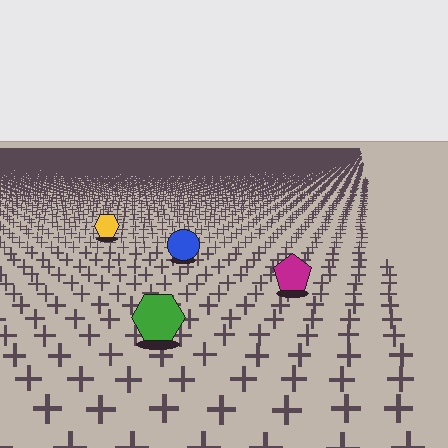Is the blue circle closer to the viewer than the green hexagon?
No. The green hexagon is closer — you can tell from the texture gradient: the ground texture is coarser near it.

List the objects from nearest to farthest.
From nearest to farthest: the green hexagon, the magenta pentagon, the blue circle, the yellow hexagon.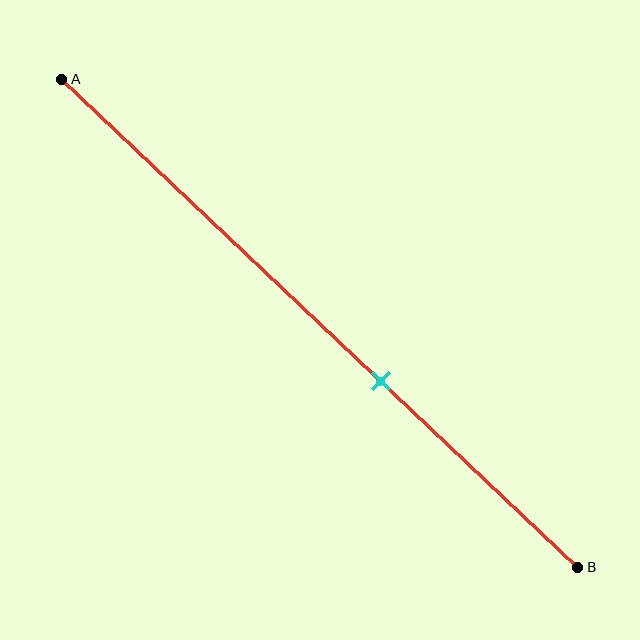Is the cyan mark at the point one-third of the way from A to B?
No, the mark is at about 60% from A, not at the 33% one-third point.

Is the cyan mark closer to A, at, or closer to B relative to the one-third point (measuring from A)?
The cyan mark is closer to point B than the one-third point of segment AB.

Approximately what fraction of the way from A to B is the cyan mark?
The cyan mark is approximately 60% of the way from A to B.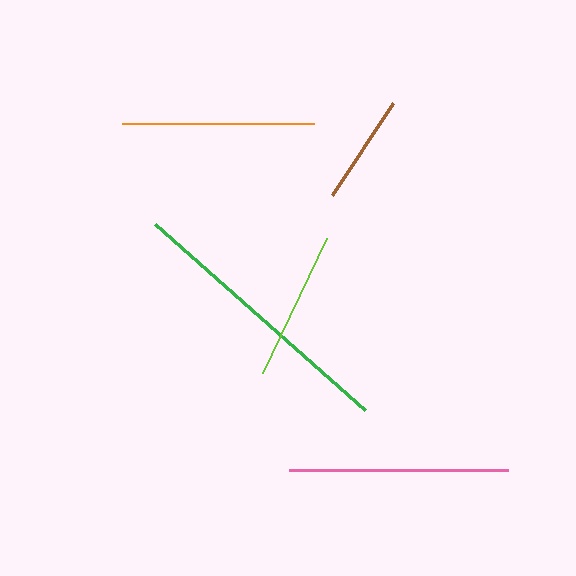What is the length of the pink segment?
The pink segment is approximately 219 pixels long.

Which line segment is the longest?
The green line is the longest at approximately 280 pixels.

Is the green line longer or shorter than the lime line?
The green line is longer than the lime line.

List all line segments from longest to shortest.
From longest to shortest: green, pink, orange, lime, brown.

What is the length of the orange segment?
The orange segment is approximately 192 pixels long.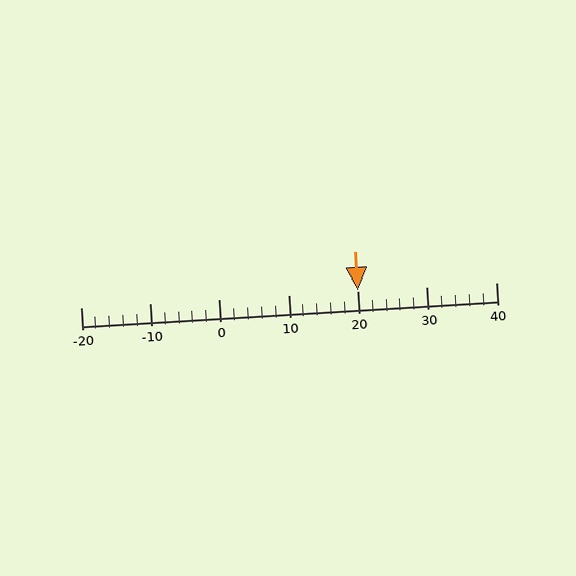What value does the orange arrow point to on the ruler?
The orange arrow points to approximately 20.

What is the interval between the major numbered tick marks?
The major tick marks are spaced 10 units apart.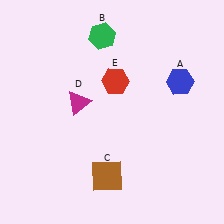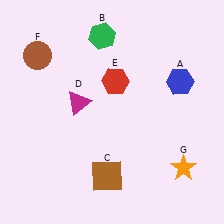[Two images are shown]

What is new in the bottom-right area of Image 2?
An orange star (G) was added in the bottom-right area of Image 2.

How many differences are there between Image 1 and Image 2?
There are 2 differences between the two images.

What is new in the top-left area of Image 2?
A brown circle (F) was added in the top-left area of Image 2.